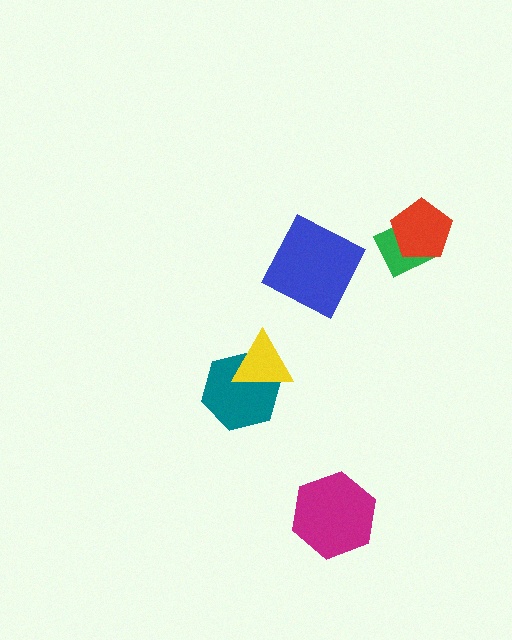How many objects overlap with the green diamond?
1 object overlaps with the green diamond.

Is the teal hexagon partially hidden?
Yes, it is partially covered by another shape.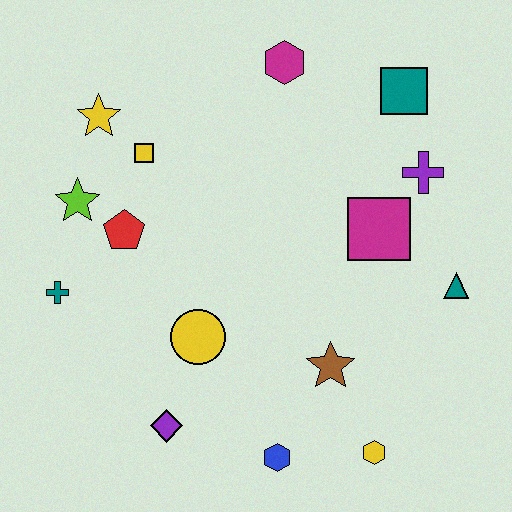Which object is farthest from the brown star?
The yellow star is farthest from the brown star.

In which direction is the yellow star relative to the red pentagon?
The yellow star is above the red pentagon.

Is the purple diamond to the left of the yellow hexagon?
Yes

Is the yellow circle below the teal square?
Yes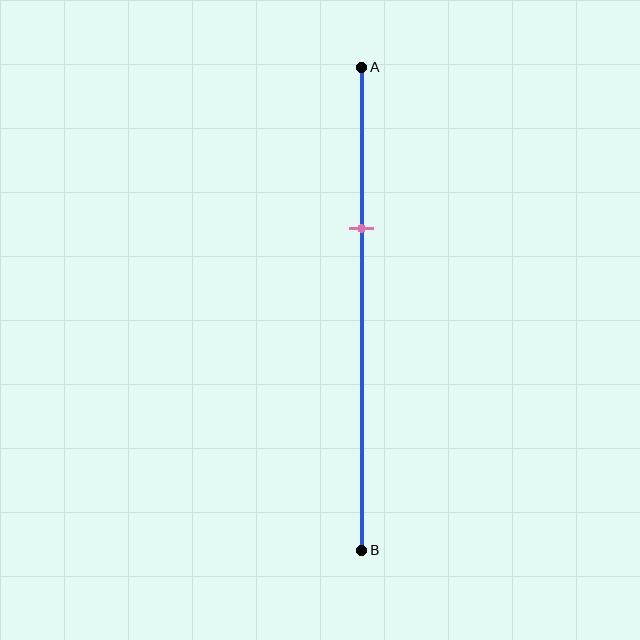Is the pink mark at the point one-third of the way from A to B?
Yes, the mark is approximately at the one-third point.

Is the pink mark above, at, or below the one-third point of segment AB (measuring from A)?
The pink mark is approximately at the one-third point of segment AB.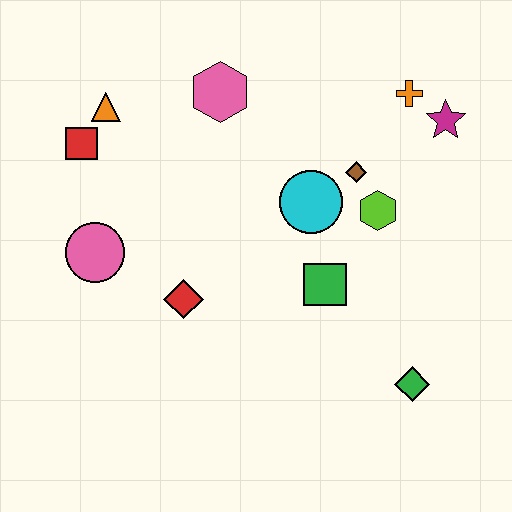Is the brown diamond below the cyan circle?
No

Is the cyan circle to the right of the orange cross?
No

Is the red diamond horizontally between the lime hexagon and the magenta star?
No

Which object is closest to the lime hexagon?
The brown diamond is closest to the lime hexagon.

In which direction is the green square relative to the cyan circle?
The green square is below the cyan circle.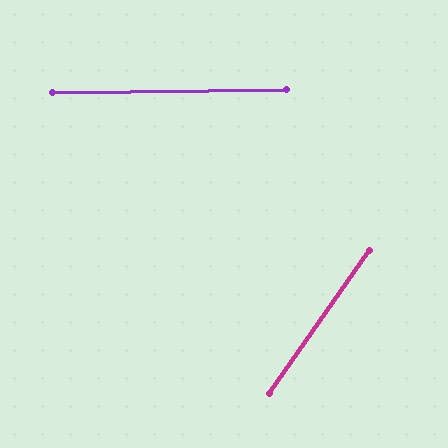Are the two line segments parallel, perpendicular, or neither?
Neither parallel nor perpendicular — they differ by about 54°.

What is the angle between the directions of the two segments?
Approximately 54 degrees.